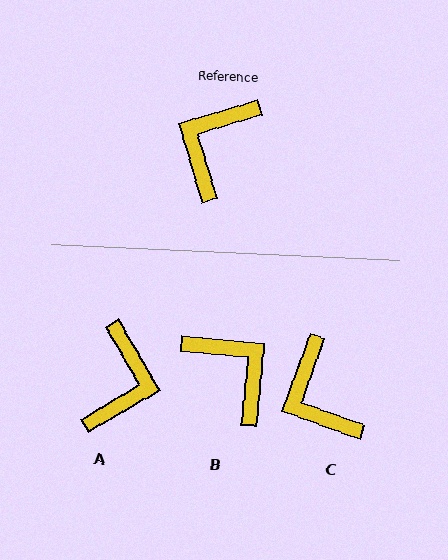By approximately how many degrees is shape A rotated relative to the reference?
Approximately 166 degrees clockwise.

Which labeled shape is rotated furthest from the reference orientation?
A, about 166 degrees away.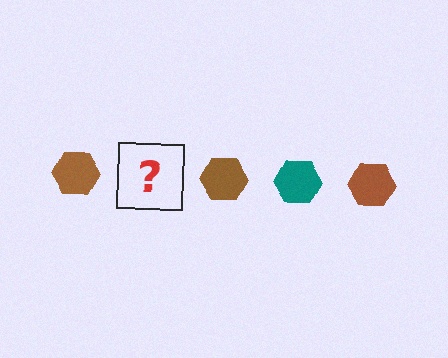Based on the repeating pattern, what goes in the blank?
The blank should be a teal hexagon.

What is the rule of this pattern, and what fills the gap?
The rule is that the pattern cycles through brown, teal hexagons. The gap should be filled with a teal hexagon.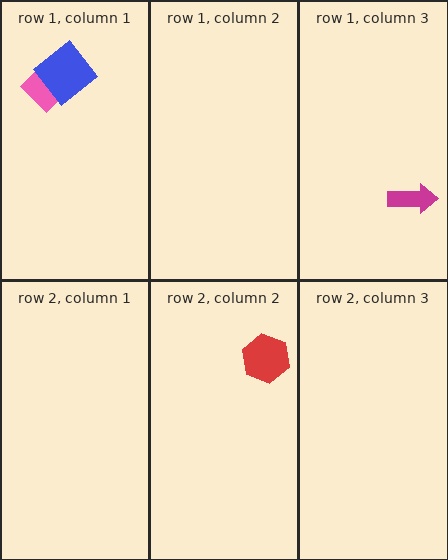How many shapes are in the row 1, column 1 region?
2.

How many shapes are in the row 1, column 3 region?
1.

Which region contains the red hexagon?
The row 2, column 2 region.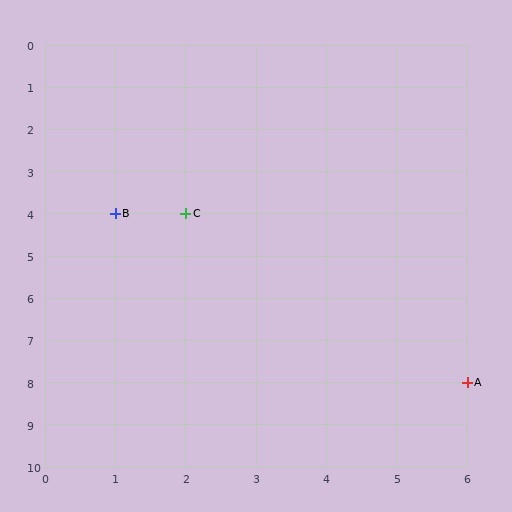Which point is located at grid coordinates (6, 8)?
Point A is at (6, 8).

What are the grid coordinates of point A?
Point A is at grid coordinates (6, 8).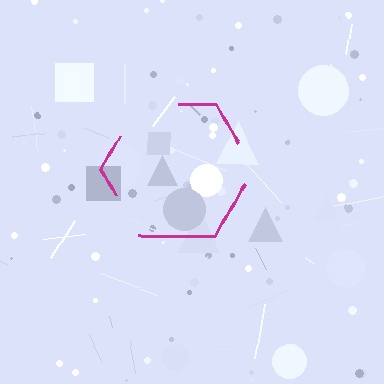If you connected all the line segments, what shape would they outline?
They would outline a hexagon.